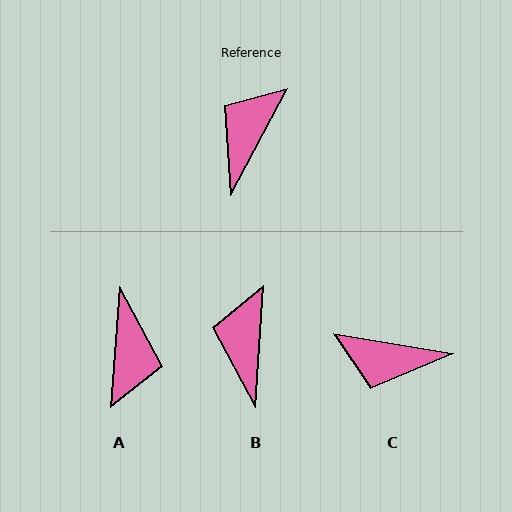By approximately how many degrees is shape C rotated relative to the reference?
Approximately 109 degrees counter-clockwise.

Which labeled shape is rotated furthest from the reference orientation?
A, about 156 degrees away.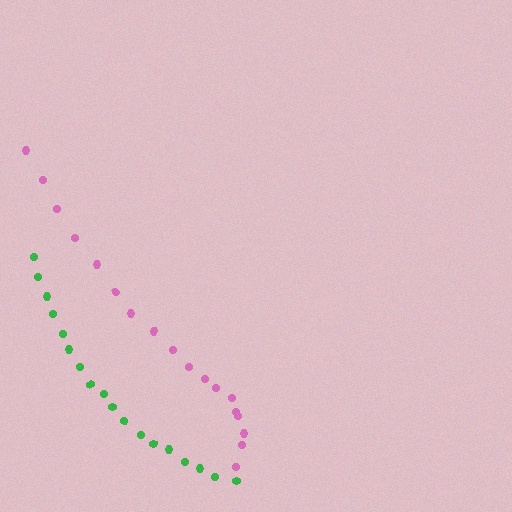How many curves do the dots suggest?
There are 2 distinct paths.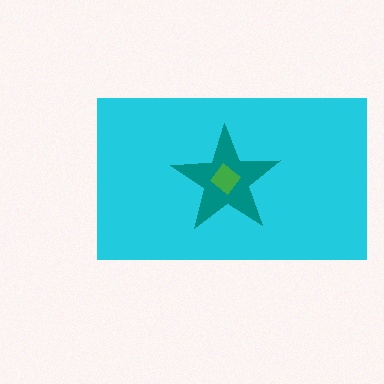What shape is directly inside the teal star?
The green diamond.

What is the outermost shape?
The cyan rectangle.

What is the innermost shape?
The green diamond.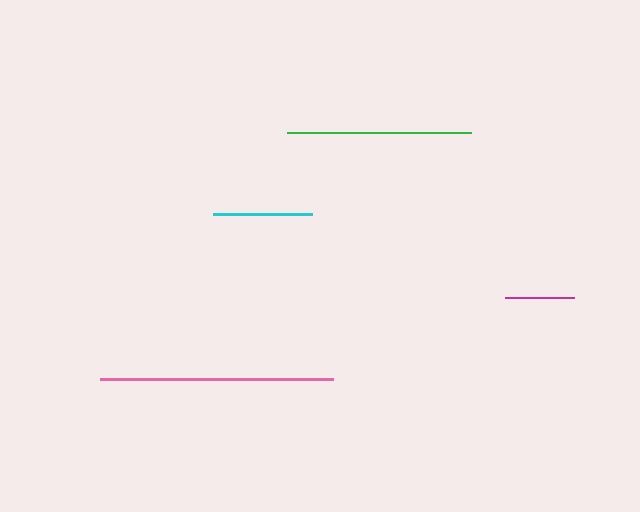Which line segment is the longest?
The pink line is the longest at approximately 232 pixels.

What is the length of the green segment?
The green segment is approximately 184 pixels long.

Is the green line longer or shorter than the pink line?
The pink line is longer than the green line.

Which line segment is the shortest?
The magenta line is the shortest at approximately 69 pixels.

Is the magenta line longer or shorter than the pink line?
The pink line is longer than the magenta line.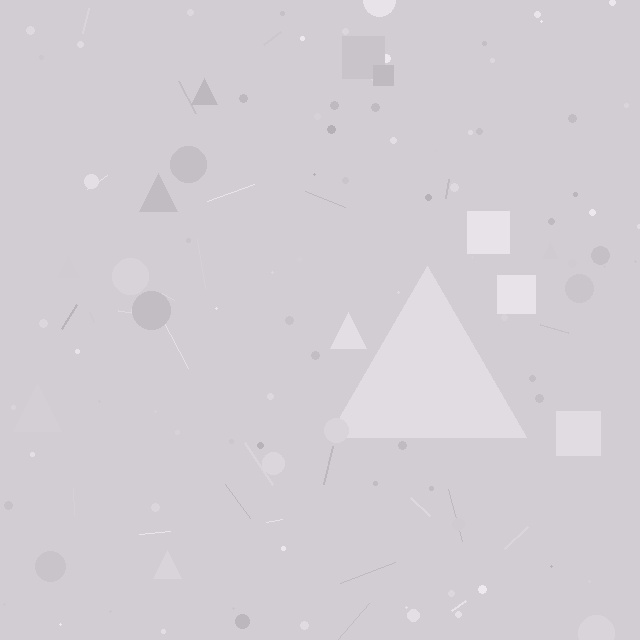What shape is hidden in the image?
A triangle is hidden in the image.